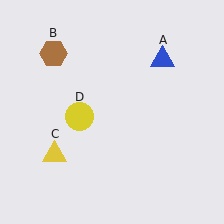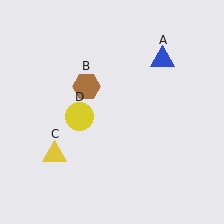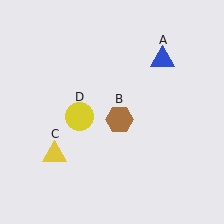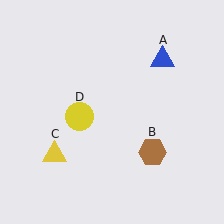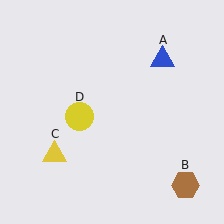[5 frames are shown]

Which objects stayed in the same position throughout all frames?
Blue triangle (object A) and yellow triangle (object C) and yellow circle (object D) remained stationary.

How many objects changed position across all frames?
1 object changed position: brown hexagon (object B).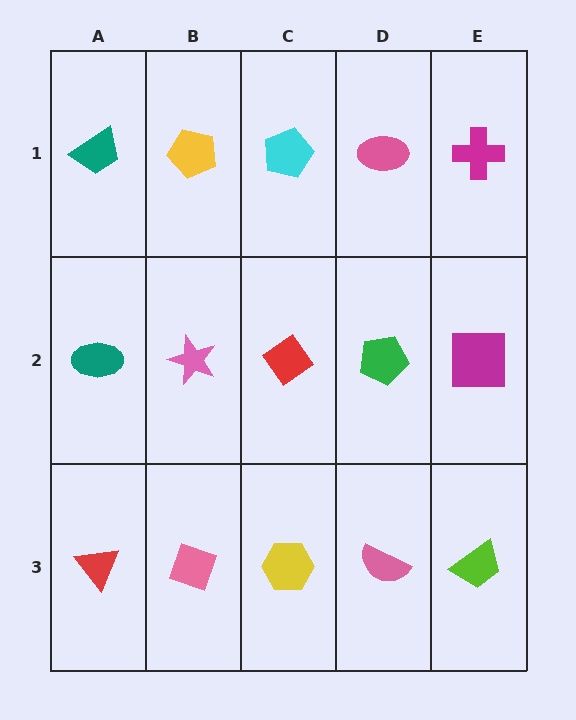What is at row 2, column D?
A green pentagon.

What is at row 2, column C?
A red diamond.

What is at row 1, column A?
A teal trapezoid.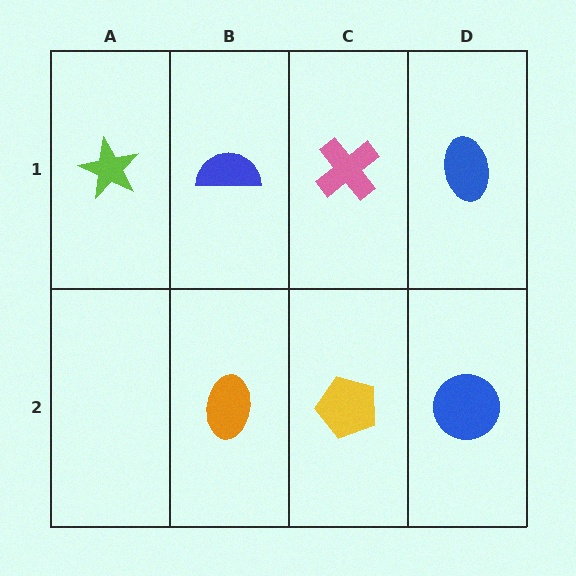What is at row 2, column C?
A yellow pentagon.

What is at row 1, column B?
A blue semicircle.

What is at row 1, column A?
A lime star.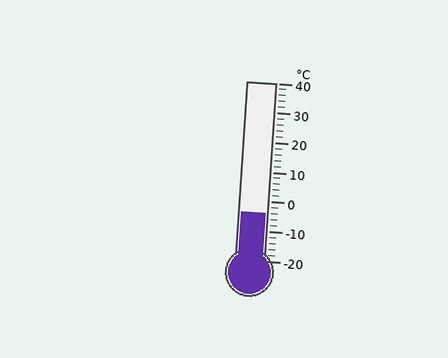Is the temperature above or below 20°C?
The temperature is below 20°C.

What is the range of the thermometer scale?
The thermometer scale ranges from -20°C to 40°C.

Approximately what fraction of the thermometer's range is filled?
The thermometer is filled to approximately 25% of its range.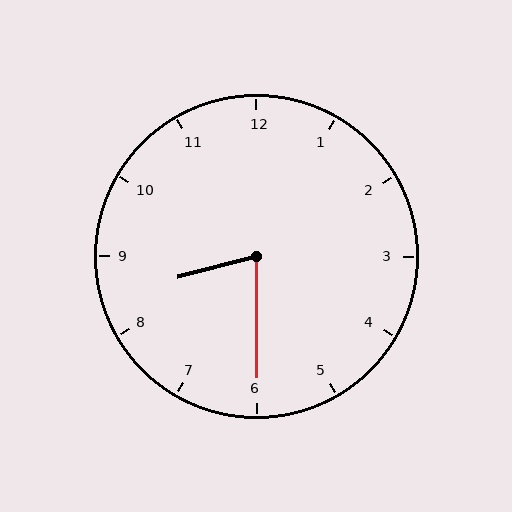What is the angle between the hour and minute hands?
Approximately 75 degrees.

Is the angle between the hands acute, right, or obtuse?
It is acute.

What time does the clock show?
8:30.